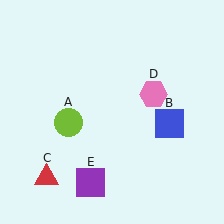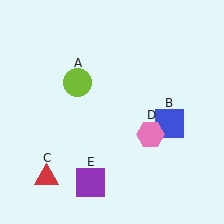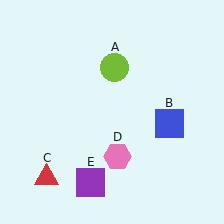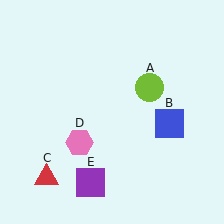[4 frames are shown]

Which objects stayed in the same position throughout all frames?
Blue square (object B) and red triangle (object C) and purple square (object E) remained stationary.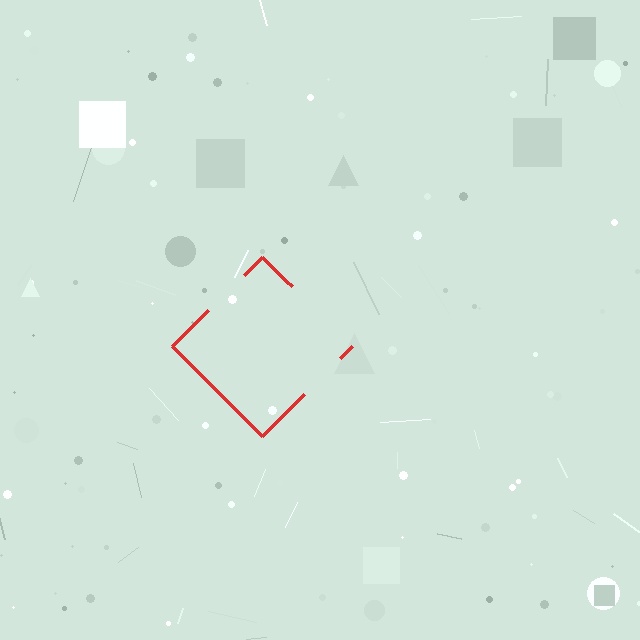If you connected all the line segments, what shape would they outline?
They would outline a diamond.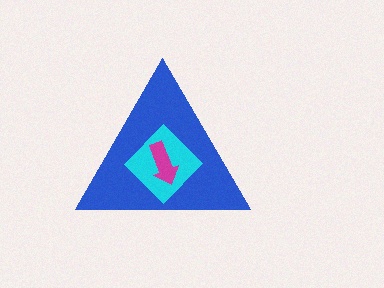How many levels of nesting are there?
3.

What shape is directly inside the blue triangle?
The cyan diamond.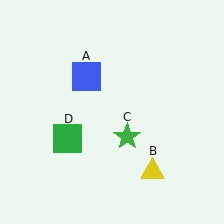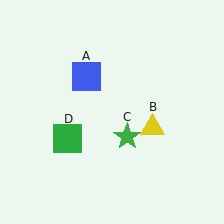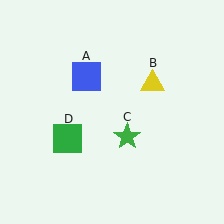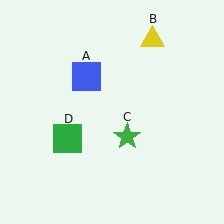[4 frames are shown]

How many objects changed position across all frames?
1 object changed position: yellow triangle (object B).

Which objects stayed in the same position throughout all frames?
Blue square (object A) and green star (object C) and green square (object D) remained stationary.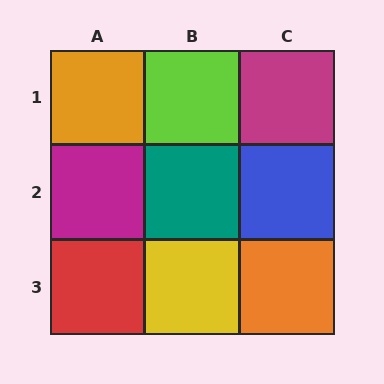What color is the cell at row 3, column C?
Orange.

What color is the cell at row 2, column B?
Teal.